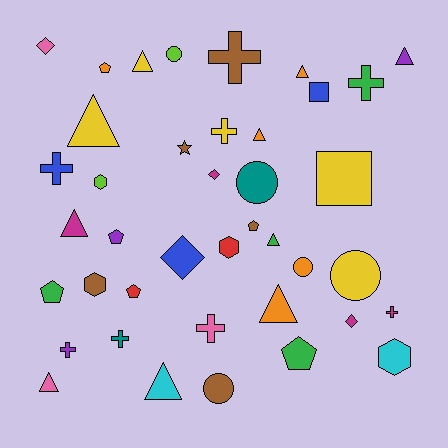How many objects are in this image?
There are 40 objects.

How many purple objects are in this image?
There are 3 purple objects.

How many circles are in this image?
There are 5 circles.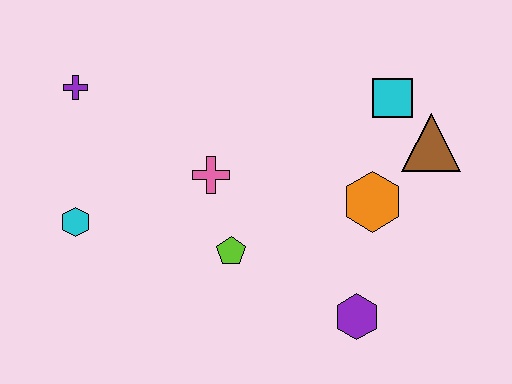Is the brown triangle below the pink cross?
No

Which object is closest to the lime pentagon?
The pink cross is closest to the lime pentagon.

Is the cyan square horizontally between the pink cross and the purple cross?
No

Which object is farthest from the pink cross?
The brown triangle is farthest from the pink cross.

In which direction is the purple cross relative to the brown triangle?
The purple cross is to the left of the brown triangle.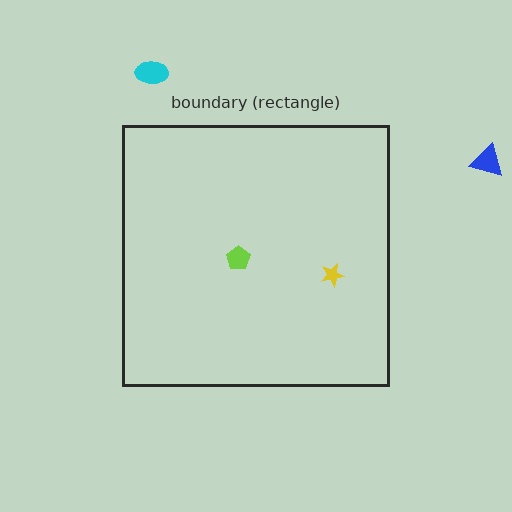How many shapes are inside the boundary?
2 inside, 2 outside.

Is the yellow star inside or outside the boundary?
Inside.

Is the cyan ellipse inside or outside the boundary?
Outside.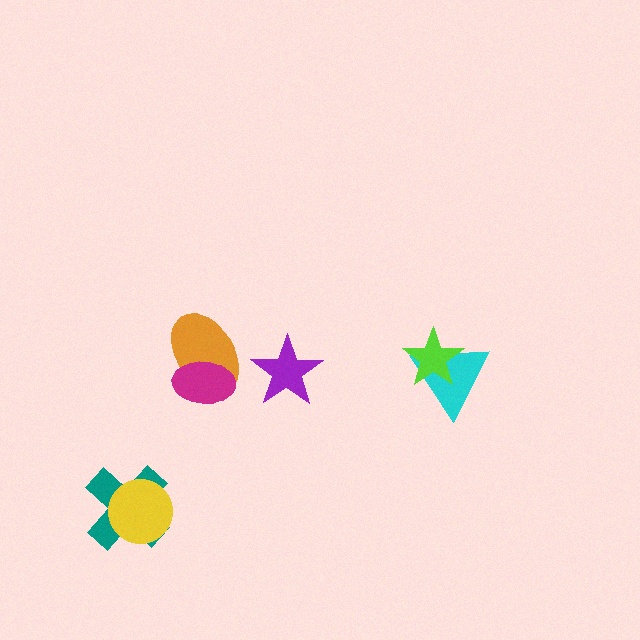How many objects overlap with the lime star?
1 object overlaps with the lime star.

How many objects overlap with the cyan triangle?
1 object overlaps with the cyan triangle.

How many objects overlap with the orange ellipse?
1 object overlaps with the orange ellipse.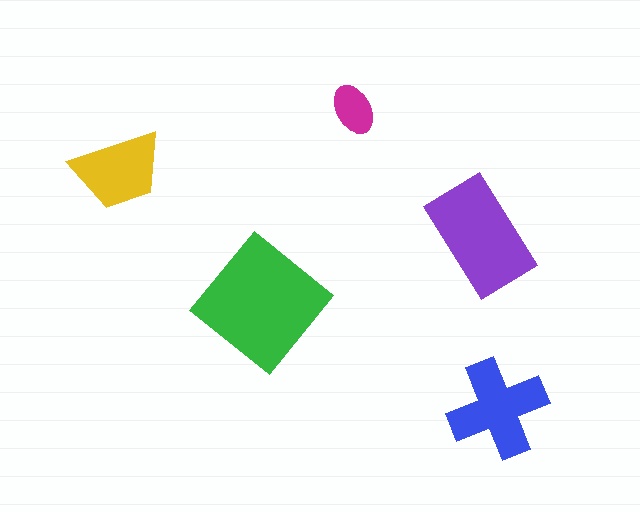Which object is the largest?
The green diamond.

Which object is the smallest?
The magenta ellipse.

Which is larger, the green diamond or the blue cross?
The green diamond.